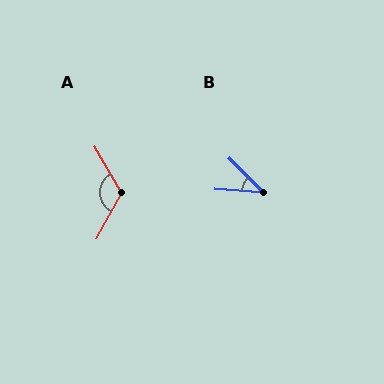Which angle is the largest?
A, at approximately 121 degrees.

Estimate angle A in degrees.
Approximately 121 degrees.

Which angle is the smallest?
B, at approximately 41 degrees.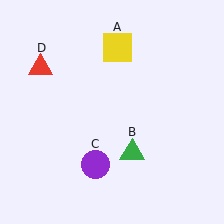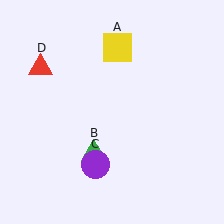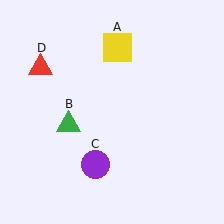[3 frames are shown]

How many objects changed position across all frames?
1 object changed position: green triangle (object B).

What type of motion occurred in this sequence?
The green triangle (object B) rotated clockwise around the center of the scene.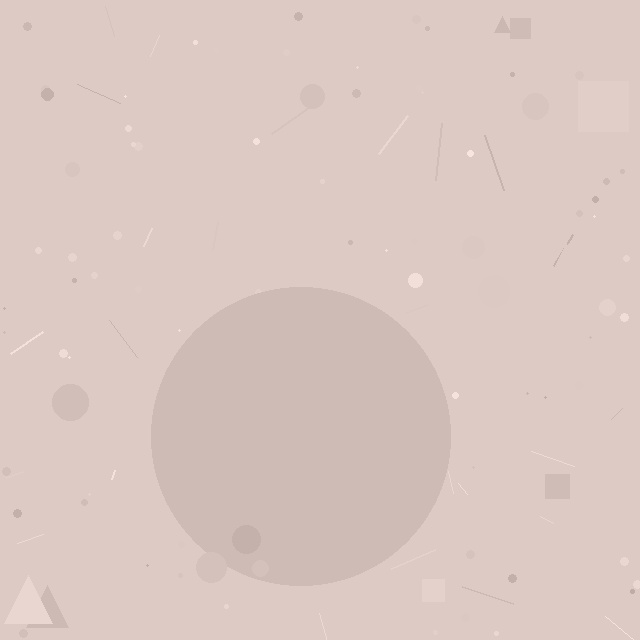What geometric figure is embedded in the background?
A circle is embedded in the background.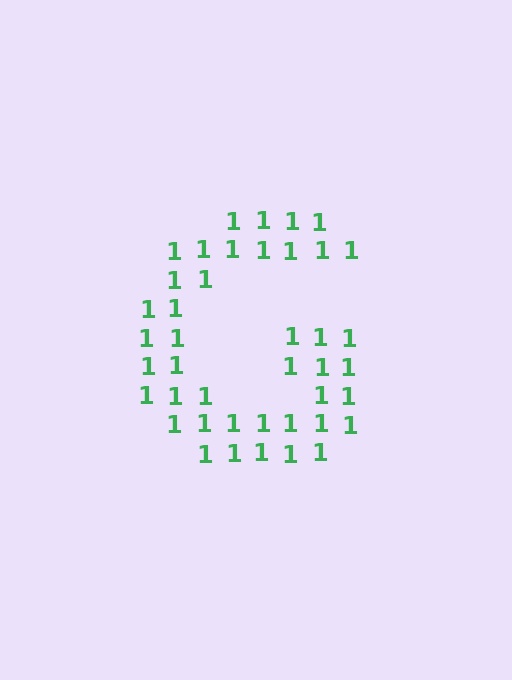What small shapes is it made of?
It is made of small digit 1's.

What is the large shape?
The large shape is the letter G.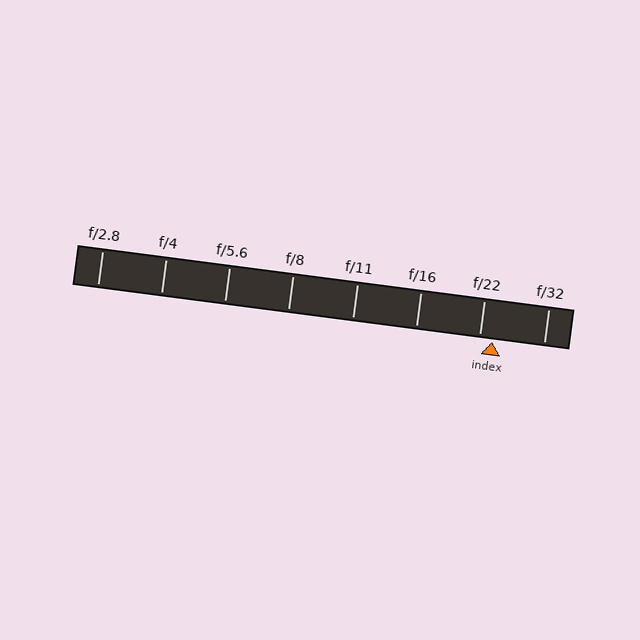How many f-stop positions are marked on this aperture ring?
There are 8 f-stop positions marked.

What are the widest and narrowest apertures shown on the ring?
The widest aperture shown is f/2.8 and the narrowest is f/32.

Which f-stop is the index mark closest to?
The index mark is closest to f/22.